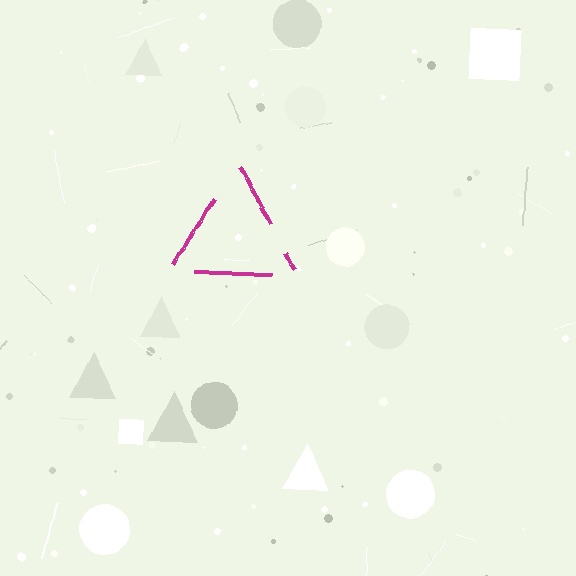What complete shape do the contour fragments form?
The contour fragments form a triangle.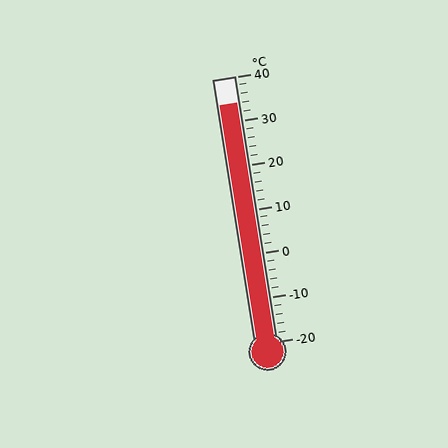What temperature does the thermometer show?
The thermometer shows approximately 34°C.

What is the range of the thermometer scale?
The thermometer scale ranges from -20°C to 40°C.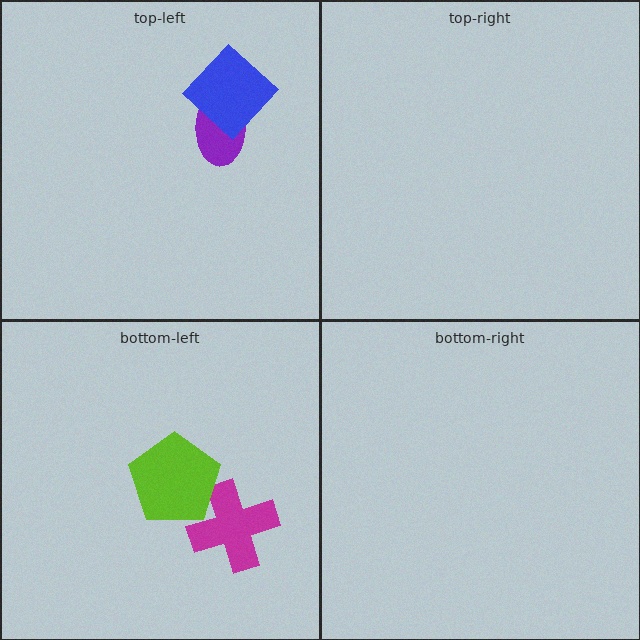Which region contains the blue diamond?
The top-left region.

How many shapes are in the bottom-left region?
2.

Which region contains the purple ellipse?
The top-left region.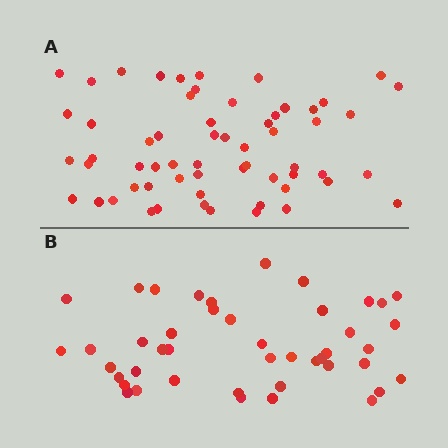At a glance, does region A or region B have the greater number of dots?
Region A (the top region) has more dots.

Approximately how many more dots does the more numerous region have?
Region A has approximately 15 more dots than region B.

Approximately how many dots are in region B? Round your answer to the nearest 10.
About 40 dots. (The exact count is 44, which rounds to 40.)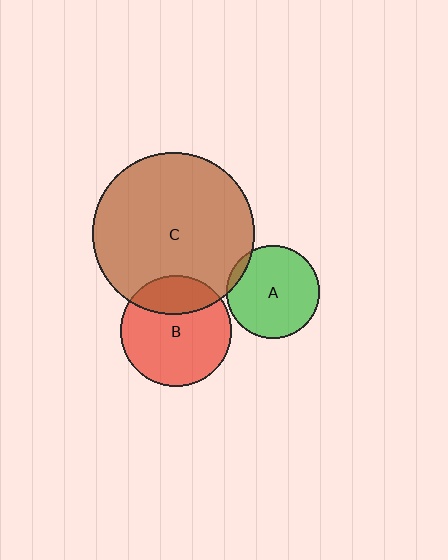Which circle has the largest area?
Circle C (brown).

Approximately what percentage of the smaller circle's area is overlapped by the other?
Approximately 25%.